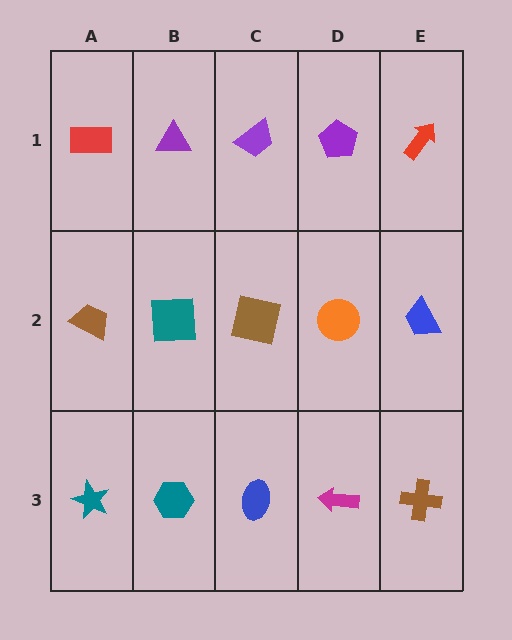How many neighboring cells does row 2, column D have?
4.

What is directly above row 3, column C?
A brown square.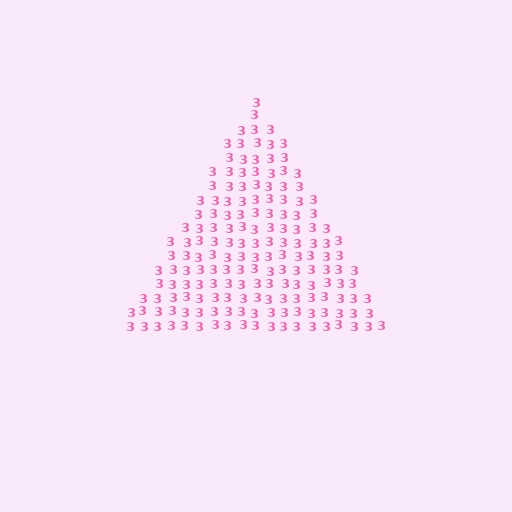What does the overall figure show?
The overall figure shows a triangle.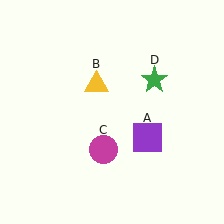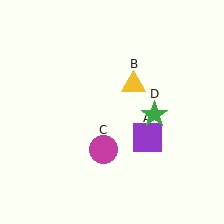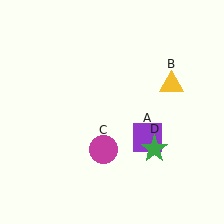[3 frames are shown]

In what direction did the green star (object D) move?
The green star (object D) moved down.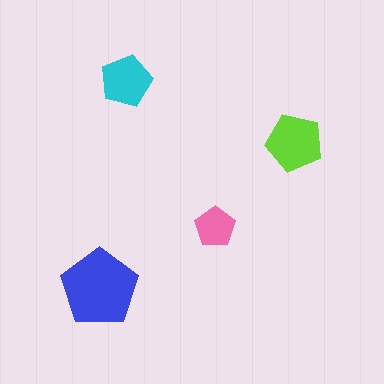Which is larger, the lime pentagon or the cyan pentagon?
The lime one.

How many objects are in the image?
There are 4 objects in the image.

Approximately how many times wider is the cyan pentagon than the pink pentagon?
About 1.5 times wider.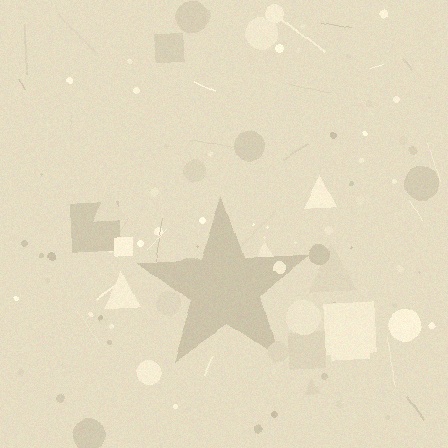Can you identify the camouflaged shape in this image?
The camouflaged shape is a star.